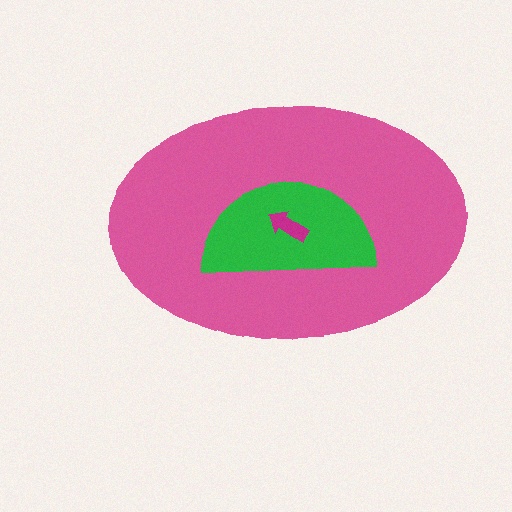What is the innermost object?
The magenta arrow.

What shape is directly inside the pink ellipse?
The green semicircle.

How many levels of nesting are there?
3.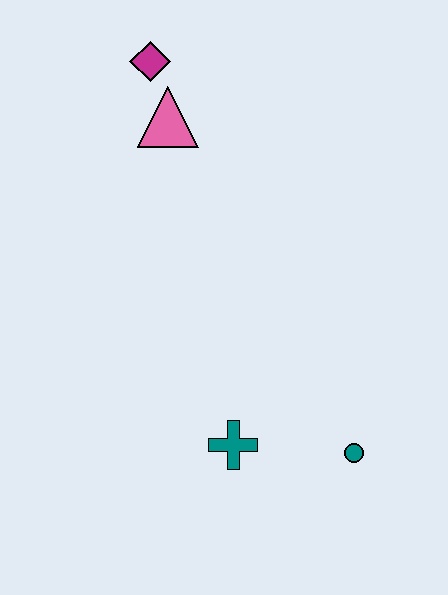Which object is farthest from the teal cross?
The magenta diamond is farthest from the teal cross.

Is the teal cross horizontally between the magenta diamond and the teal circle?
Yes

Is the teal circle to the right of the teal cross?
Yes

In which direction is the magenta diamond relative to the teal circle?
The magenta diamond is above the teal circle.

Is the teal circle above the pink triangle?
No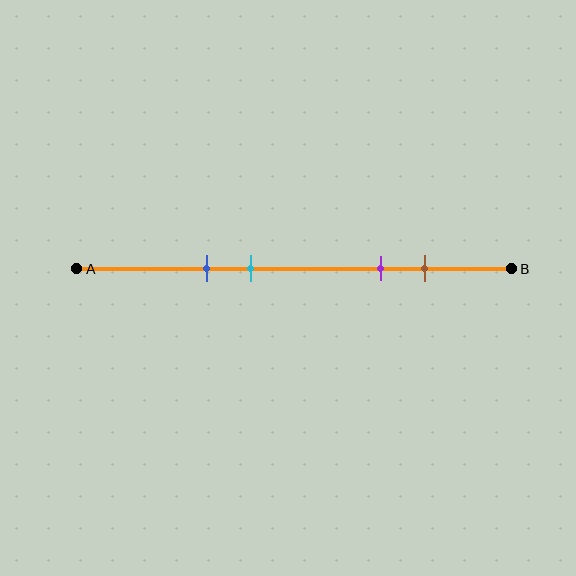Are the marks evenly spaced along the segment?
No, the marks are not evenly spaced.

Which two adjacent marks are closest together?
The blue and cyan marks are the closest adjacent pair.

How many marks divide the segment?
There are 4 marks dividing the segment.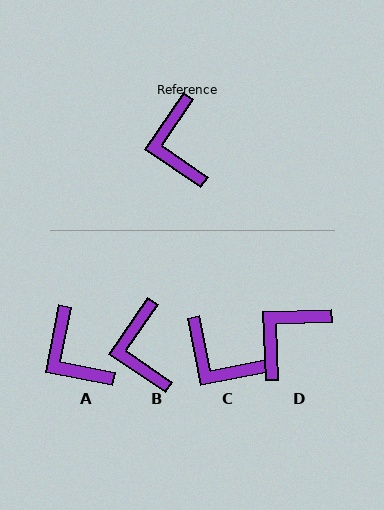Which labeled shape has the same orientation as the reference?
B.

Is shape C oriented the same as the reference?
No, it is off by about 46 degrees.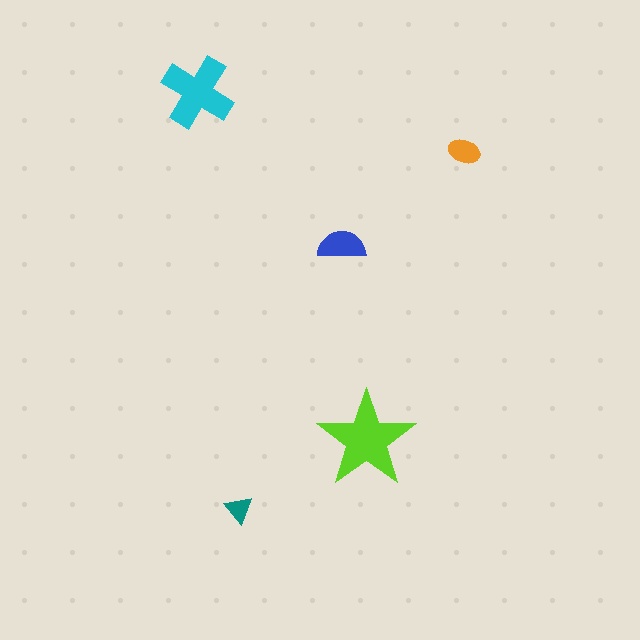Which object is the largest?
The lime star.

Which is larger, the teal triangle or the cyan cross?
The cyan cross.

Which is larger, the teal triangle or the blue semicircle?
The blue semicircle.